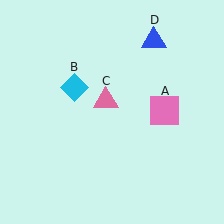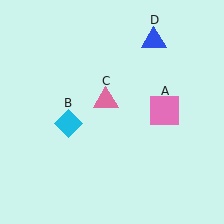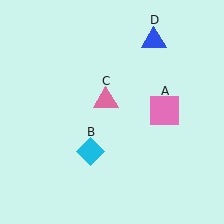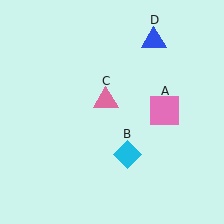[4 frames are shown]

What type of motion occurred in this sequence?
The cyan diamond (object B) rotated counterclockwise around the center of the scene.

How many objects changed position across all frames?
1 object changed position: cyan diamond (object B).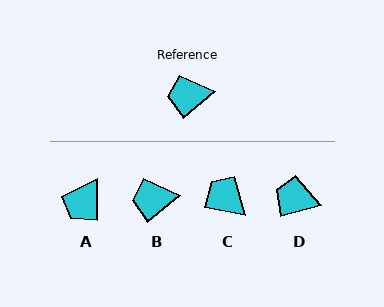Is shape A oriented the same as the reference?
No, it is off by about 50 degrees.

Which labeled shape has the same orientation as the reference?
B.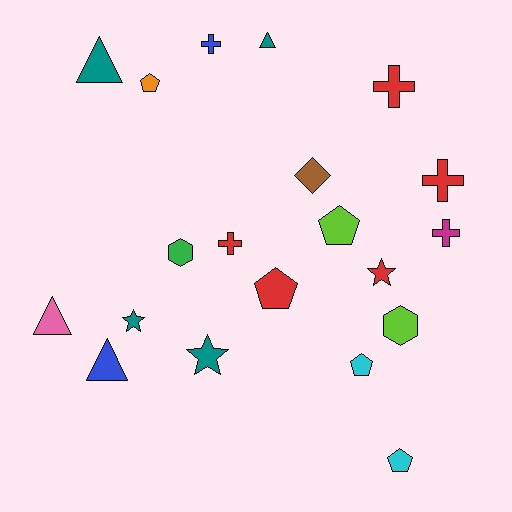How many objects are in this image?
There are 20 objects.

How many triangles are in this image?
There are 4 triangles.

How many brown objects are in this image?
There is 1 brown object.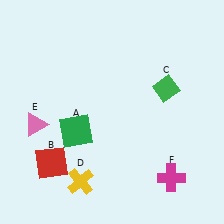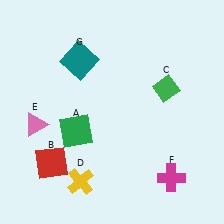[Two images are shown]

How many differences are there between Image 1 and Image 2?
There is 1 difference between the two images.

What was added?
A teal square (G) was added in Image 2.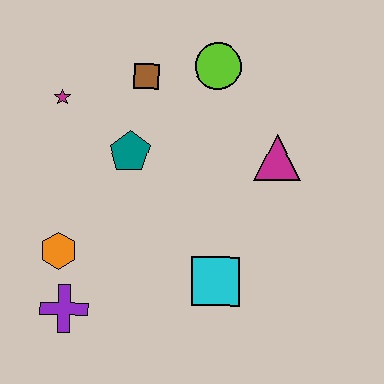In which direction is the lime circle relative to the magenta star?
The lime circle is to the right of the magenta star.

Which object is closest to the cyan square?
The magenta triangle is closest to the cyan square.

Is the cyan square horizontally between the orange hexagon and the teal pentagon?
No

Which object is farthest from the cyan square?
The magenta star is farthest from the cyan square.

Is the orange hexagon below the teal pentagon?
Yes